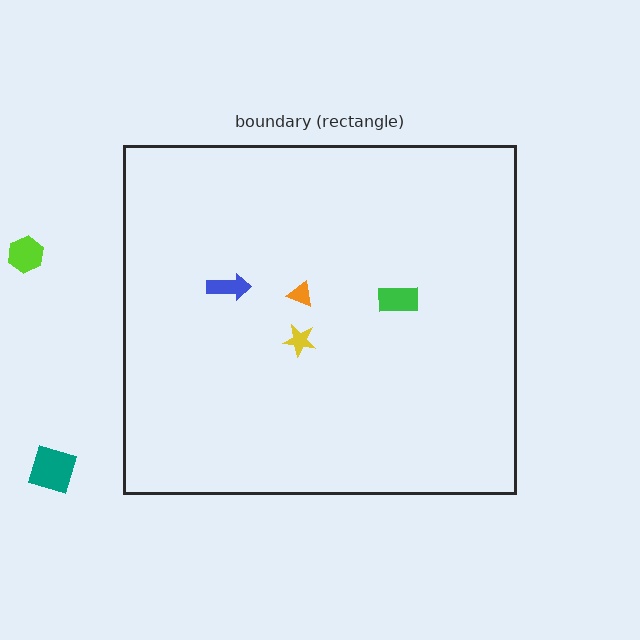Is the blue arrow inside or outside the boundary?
Inside.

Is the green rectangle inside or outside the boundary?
Inside.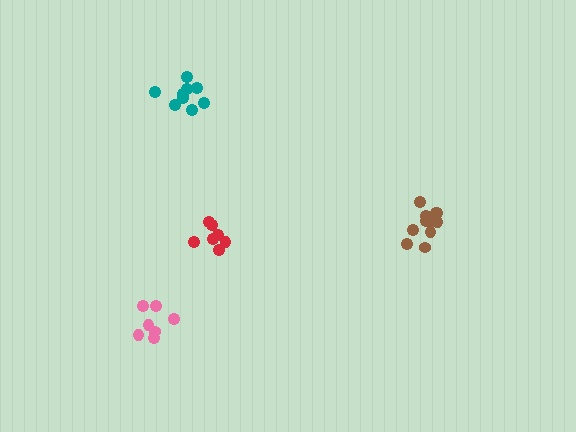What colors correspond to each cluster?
The clusters are colored: red, pink, brown, teal.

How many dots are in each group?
Group 1: 7 dots, Group 2: 7 dots, Group 3: 12 dots, Group 4: 9 dots (35 total).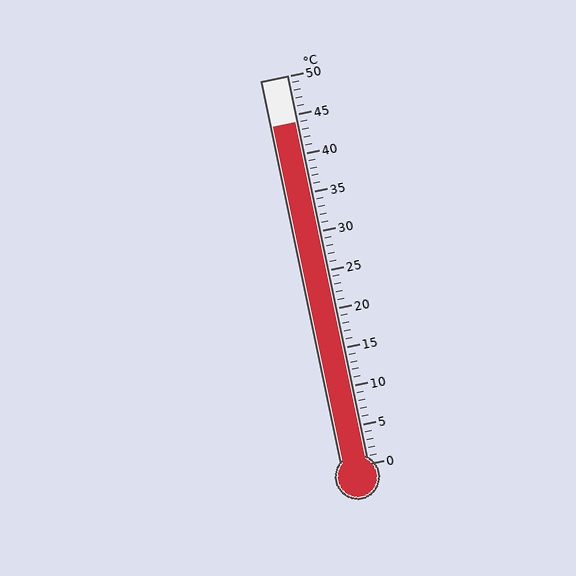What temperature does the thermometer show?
The thermometer shows approximately 44°C.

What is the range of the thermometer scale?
The thermometer scale ranges from 0°C to 50°C.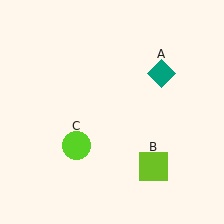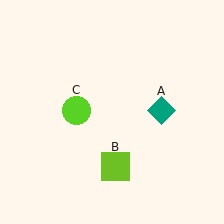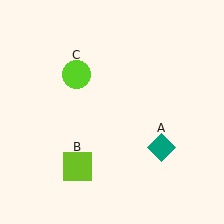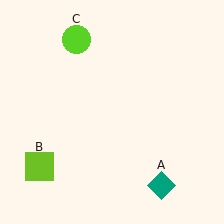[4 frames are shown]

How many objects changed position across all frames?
3 objects changed position: teal diamond (object A), lime square (object B), lime circle (object C).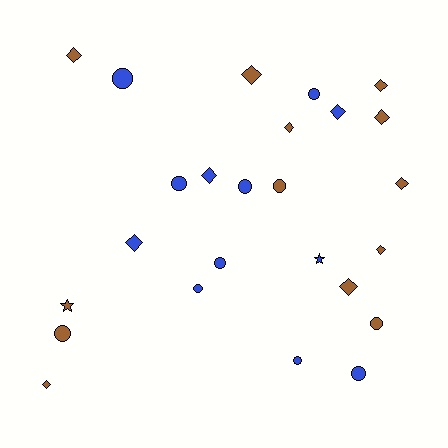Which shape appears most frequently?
Diamond, with 12 objects.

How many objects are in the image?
There are 25 objects.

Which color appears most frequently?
Brown, with 13 objects.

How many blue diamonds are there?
There are 3 blue diamonds.